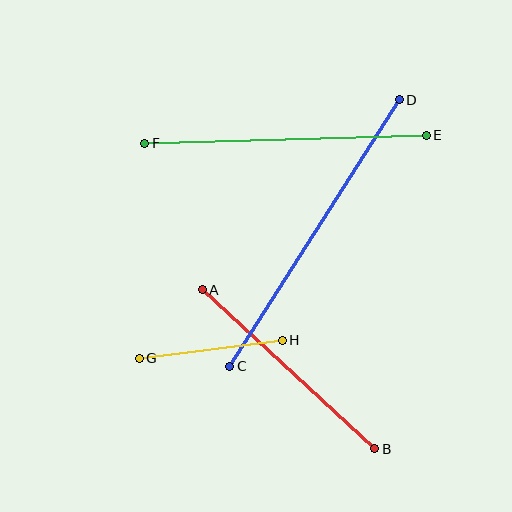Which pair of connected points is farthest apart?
Points C and D are farthest apart.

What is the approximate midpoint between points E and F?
The midpoint is at approximately (285, 139) pixels.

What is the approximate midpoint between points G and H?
The midpoint is at approximately (211, 349) pixels.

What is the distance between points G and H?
The distance is approximately 144 pixels.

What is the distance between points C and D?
The distance is approximately 316 pixels.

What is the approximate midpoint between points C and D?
The midpoint is at approximately (314, 233) pixels.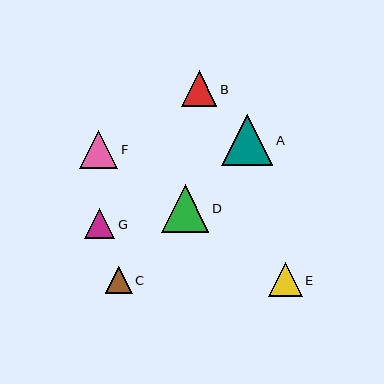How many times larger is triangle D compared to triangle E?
Triangle D is approximately 1.4 times the size of triangle E.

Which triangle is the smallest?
Triangle C is the smallest with a size of approximately 27 pixels.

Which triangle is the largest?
Triangle A is the largest with a size of approximately 51 pixels.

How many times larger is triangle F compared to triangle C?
Triangle F is approximately 1.4 times the size of triangle C.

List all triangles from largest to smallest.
From largest to smallest: A, D, F, B, E, G, C.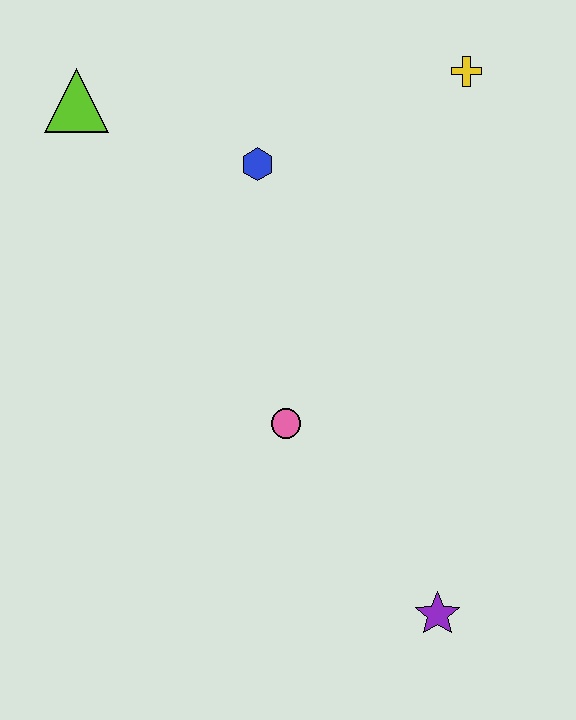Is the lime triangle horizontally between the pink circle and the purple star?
No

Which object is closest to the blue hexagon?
The lime triangle is closest to the blue hexagon.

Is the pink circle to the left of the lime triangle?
No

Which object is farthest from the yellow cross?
The purple star is farthest from the yellow cross.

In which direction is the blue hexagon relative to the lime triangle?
The blue hexagon is to the right of the lime triangle.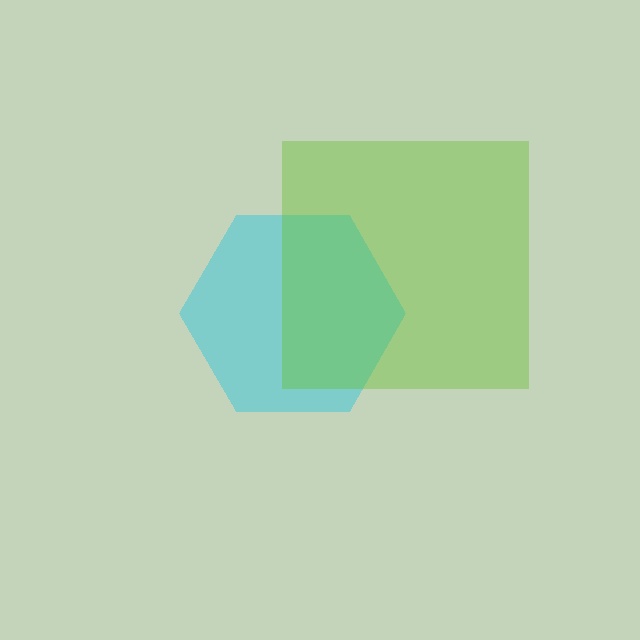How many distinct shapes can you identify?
There are 2 distinct shapes: a cyan hexagon, a lime square.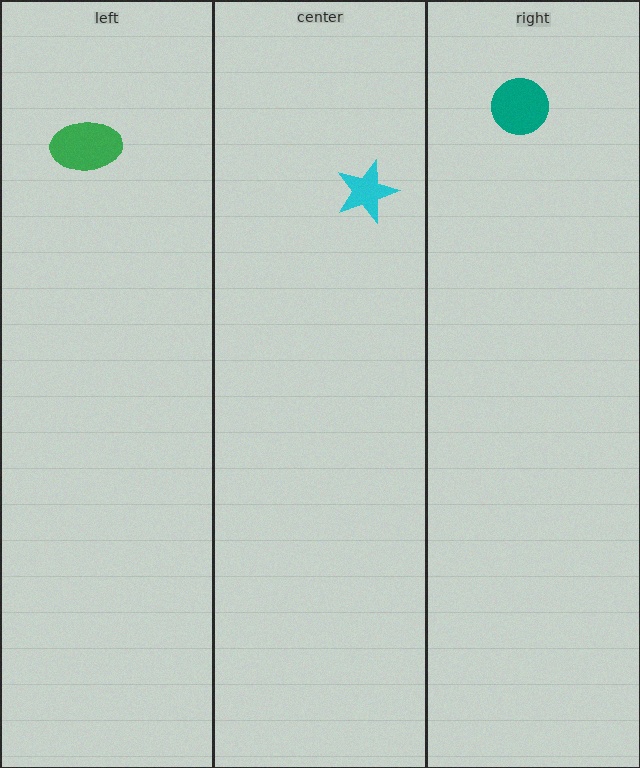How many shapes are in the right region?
1.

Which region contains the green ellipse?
The left region.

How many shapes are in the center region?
1.